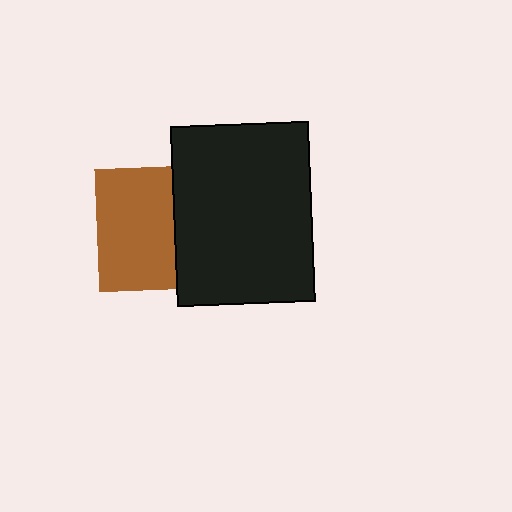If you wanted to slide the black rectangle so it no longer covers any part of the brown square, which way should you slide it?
Slide it right — that is the most direct way to separate the two shapes.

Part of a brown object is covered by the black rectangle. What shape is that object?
It is a square.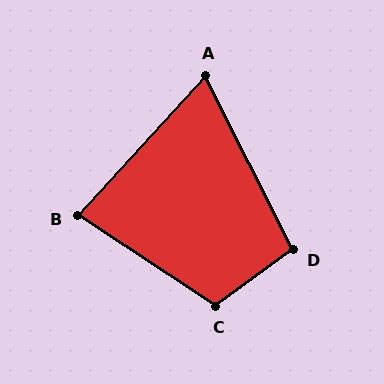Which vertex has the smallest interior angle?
A, at approximately 69 degrees.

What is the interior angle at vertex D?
Approximately 99 degrees (obtuse).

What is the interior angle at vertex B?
Approximately 81 degrees (acute).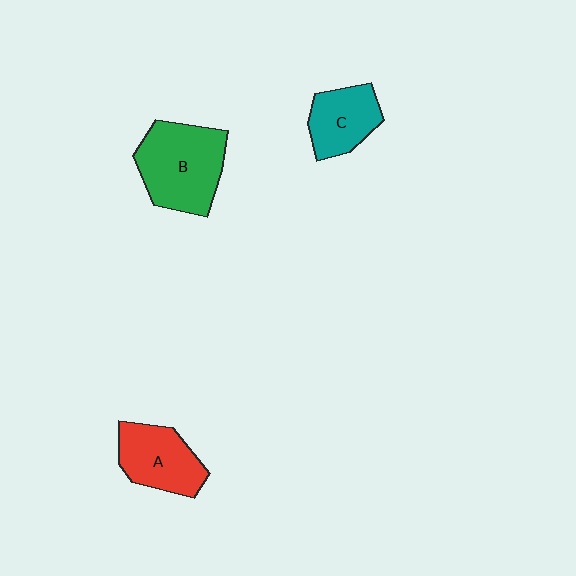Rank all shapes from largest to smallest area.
From largest to smallest: B (green), A (red), C (teal).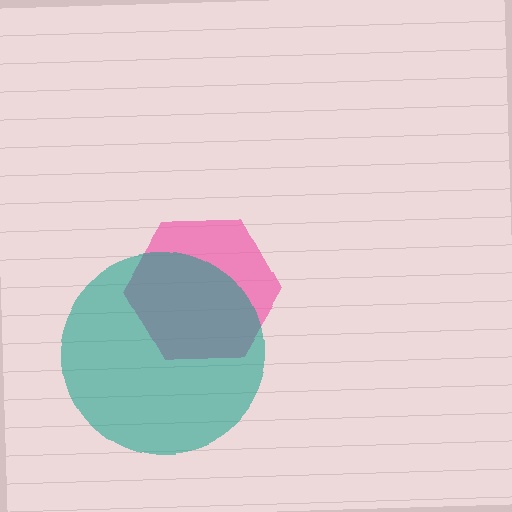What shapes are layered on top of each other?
The layered shapes are: a pink hexagon, a teal circle.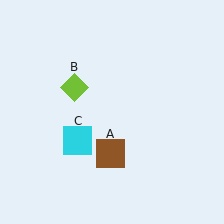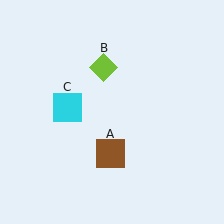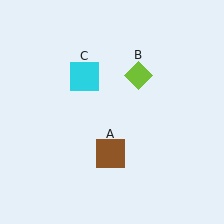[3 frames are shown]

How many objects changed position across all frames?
2 objects changed position: lime diamond (object B), cyan square (object C).